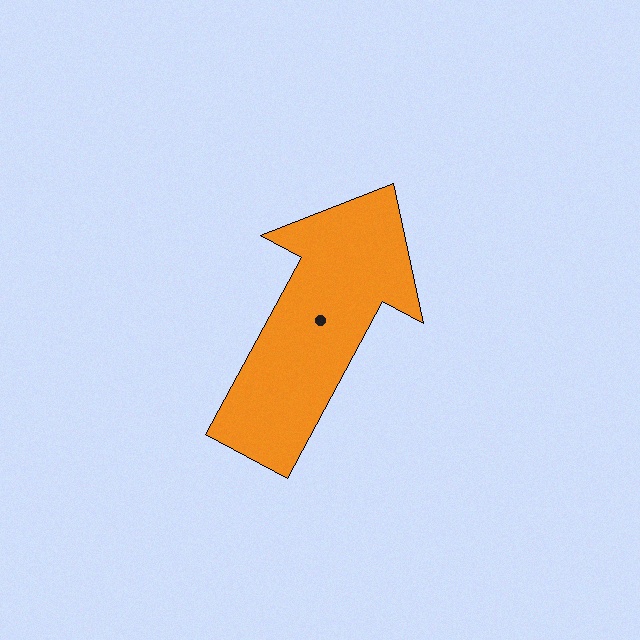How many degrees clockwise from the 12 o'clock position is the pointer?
Approximately 28 degrees.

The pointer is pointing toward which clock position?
Roughly 1 o'clock.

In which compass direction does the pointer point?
Northeast.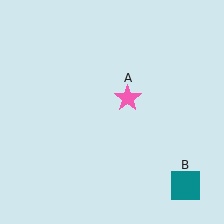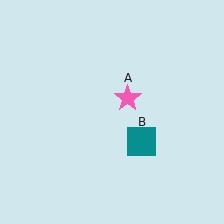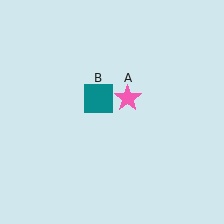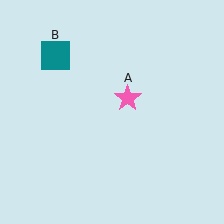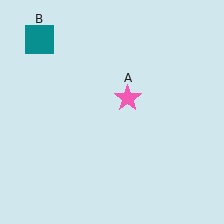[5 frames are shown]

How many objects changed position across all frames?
1 object changed position: teal square (object B).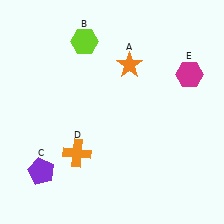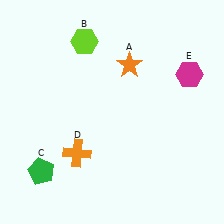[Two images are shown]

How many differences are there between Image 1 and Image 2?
There is 1 difference between the two images.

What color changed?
The pentagon (C) changed from purple in Image 1 to green in Image 2.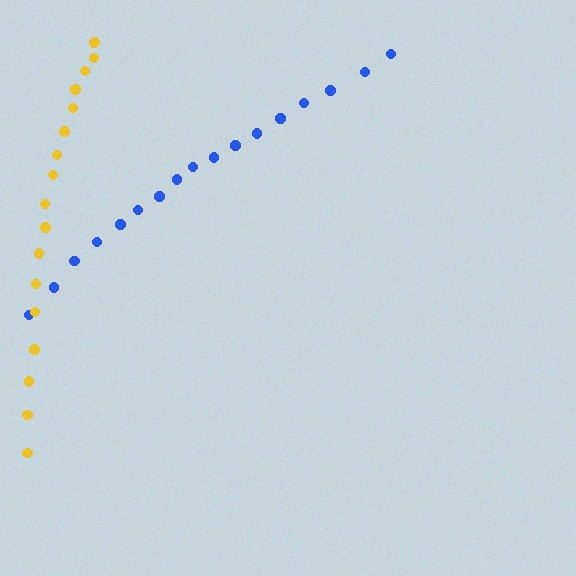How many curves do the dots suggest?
There are 2 distinct paths.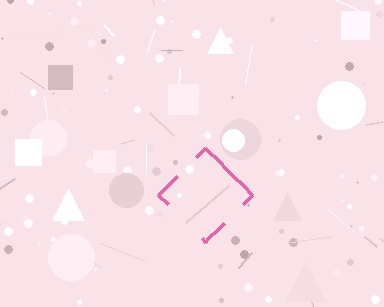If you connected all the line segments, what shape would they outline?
They would outline a diamond.